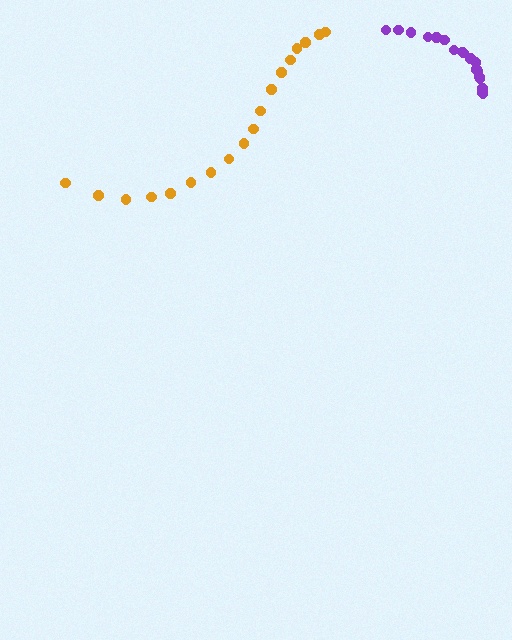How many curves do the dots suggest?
There are 2 distinct paths.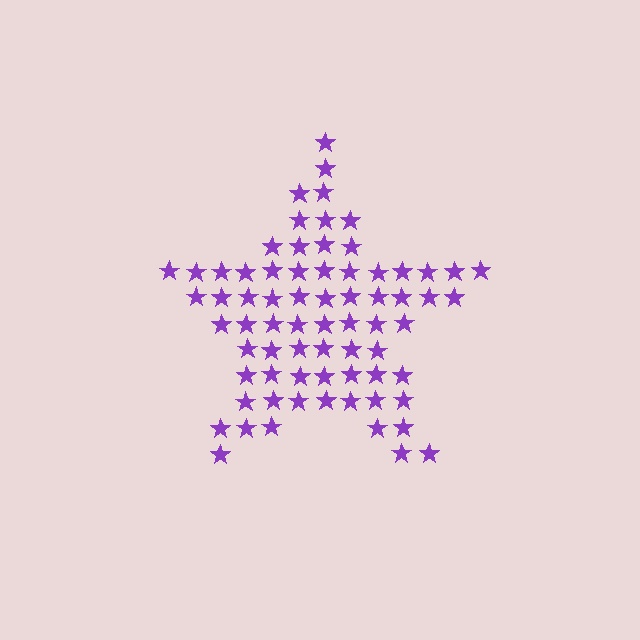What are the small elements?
The small elements are stars.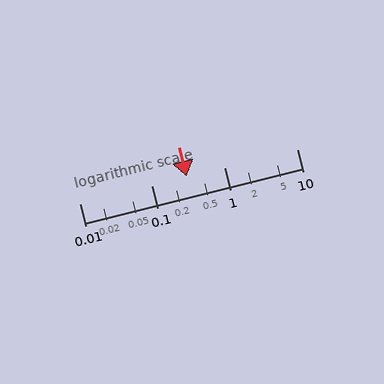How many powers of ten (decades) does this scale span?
The scale spans 3 decades, from 0.01 to 10.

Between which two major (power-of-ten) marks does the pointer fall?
The pointer is between 0.1 and 1.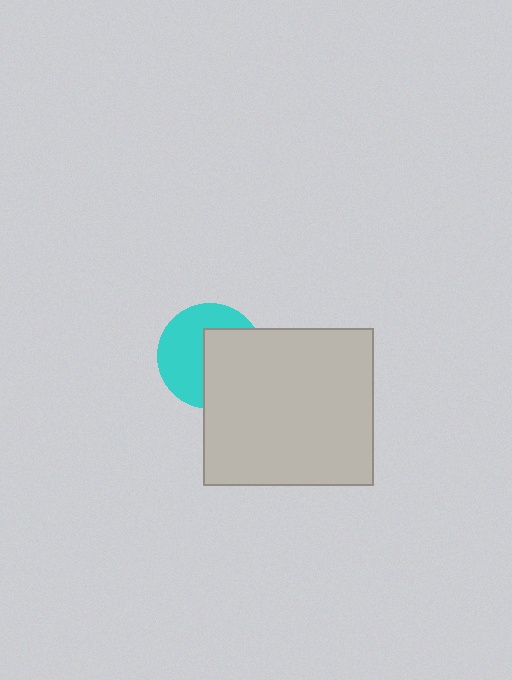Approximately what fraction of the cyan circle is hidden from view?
Roughly 47% of the cyan circle is hidden behind the light gray rectangle.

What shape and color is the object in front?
The object in front is a light gray rectangle.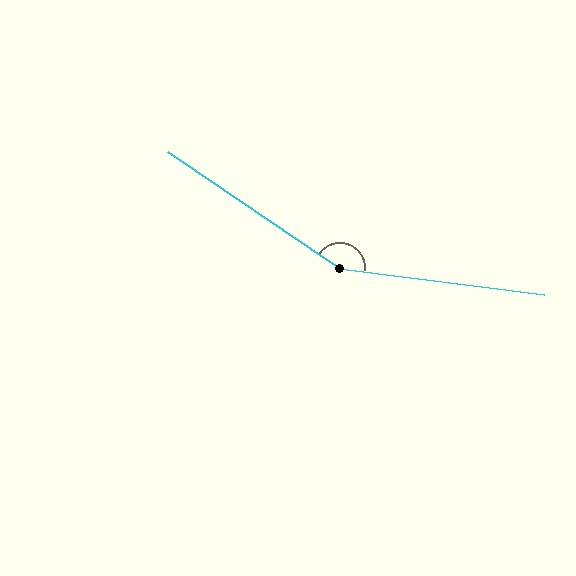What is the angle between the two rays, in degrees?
Approximately 153 degrees.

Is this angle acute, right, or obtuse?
It is obtuse.